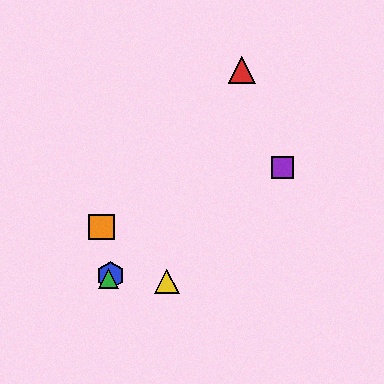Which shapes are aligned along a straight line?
The red triangle, the blue hexagon, the green triangle are aligned along a straight line.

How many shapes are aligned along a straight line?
3 shapes (the red triangle, the blue hexagon, the green triangle) are aligned along a straight line.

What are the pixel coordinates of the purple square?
The purple square is at (283, 167).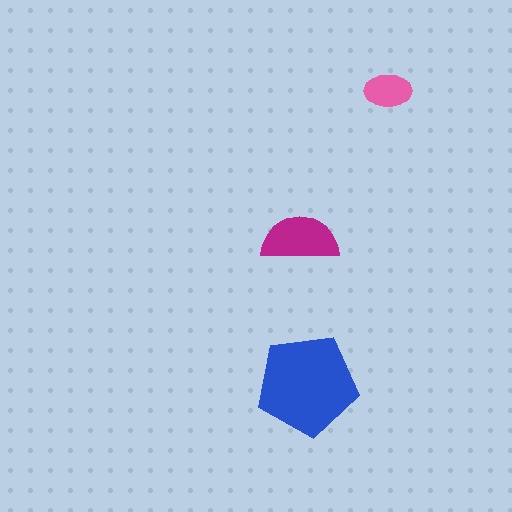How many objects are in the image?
There are 3 objects in the image.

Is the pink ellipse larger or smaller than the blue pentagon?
Smaller.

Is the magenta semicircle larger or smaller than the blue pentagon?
Smaller.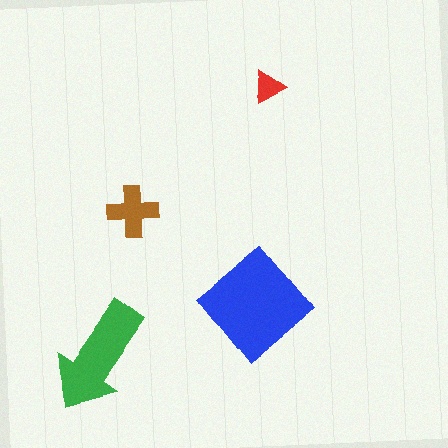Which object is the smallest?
The red triangle.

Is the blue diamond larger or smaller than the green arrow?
Larger.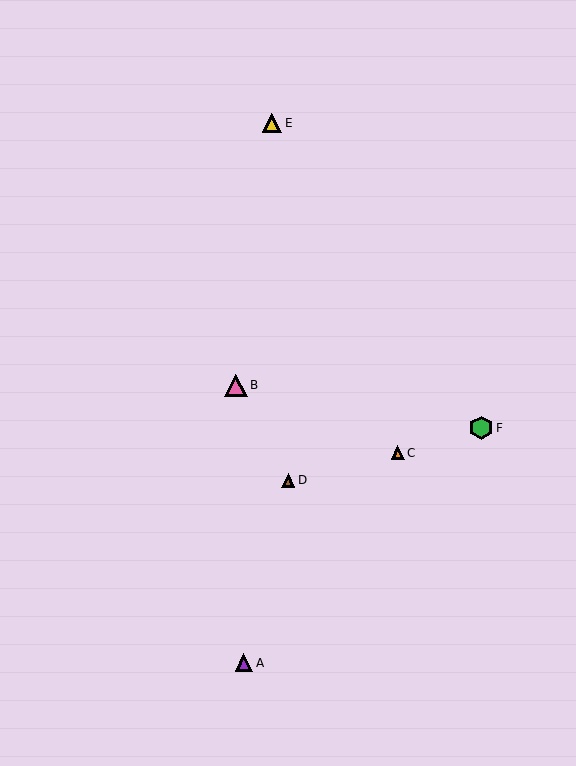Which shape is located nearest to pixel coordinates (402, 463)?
The orange triangle (labeled C) at (398, 453) is nearest to that location.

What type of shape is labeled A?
Shape A is a purple triangle.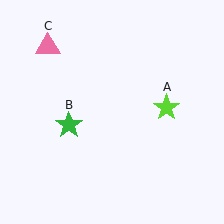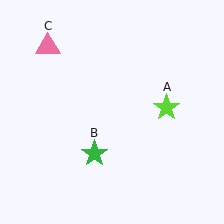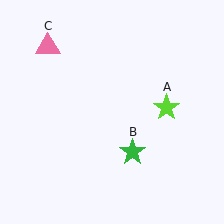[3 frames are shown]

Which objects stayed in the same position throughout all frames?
Lime star (object A) and pink triangle (object C) remained stationary.